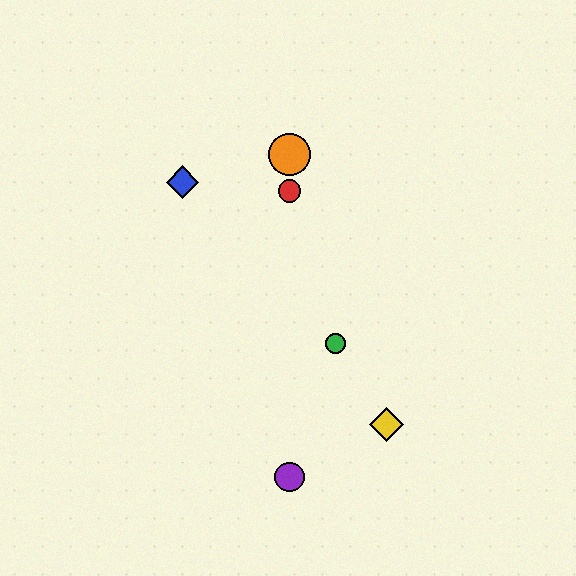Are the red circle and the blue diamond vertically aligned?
No, the red circle is at x≈289 and the blue diamond is at x≈182.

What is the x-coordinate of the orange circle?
The orange circle is at x≈289.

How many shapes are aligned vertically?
3 shapes (the red circle, the purple circle, the orange circle) are aligned vertically.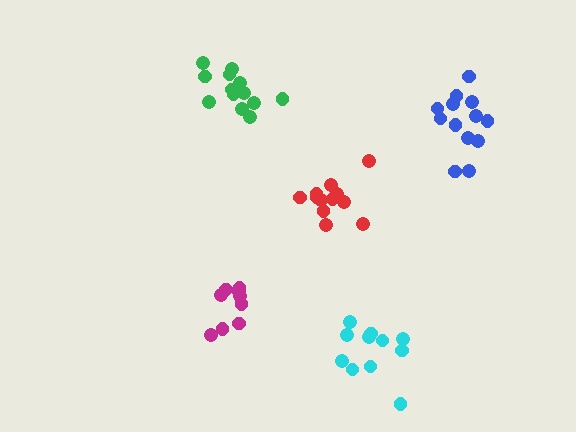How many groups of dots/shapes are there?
There are 5 groups.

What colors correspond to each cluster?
The clusters are colored: red, blue, green, cyan, magenta.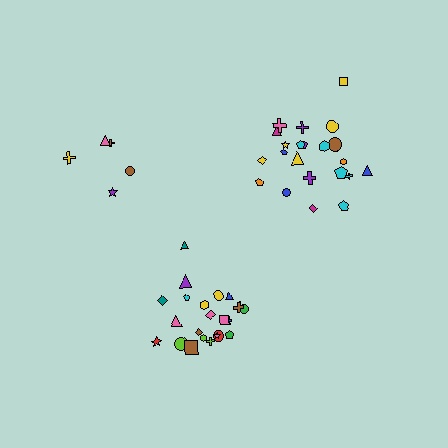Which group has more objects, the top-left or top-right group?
The top-right group.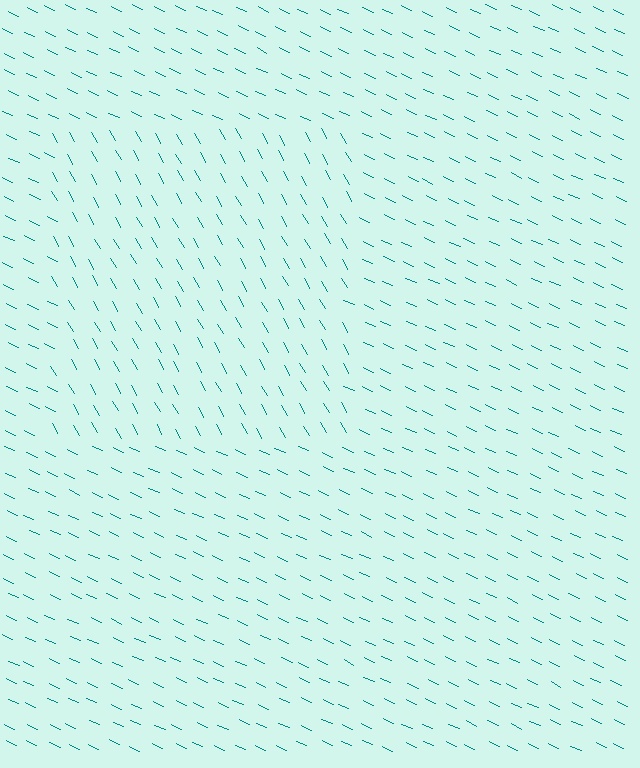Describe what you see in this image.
The image is filled with small teal line segments. A rectangle region in the image has lines oriented differently from the surrounding lines, creating a visible texture boundary.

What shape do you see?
I see a rectangle.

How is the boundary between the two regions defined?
The boundary is defined purely by a change in line orientation (approximately 36 degrees difference). All lines are the same color and thickness.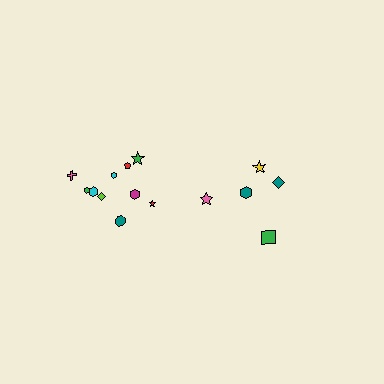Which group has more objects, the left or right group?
The left group.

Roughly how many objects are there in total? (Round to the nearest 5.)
Roughly 15 objects in total.